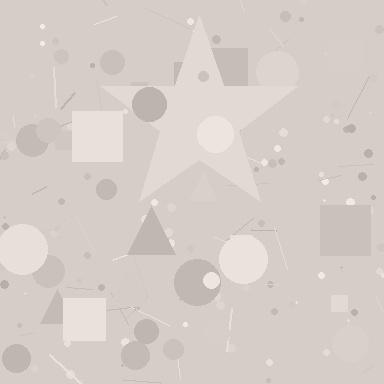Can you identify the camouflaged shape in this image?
The camouflaged shape is a star.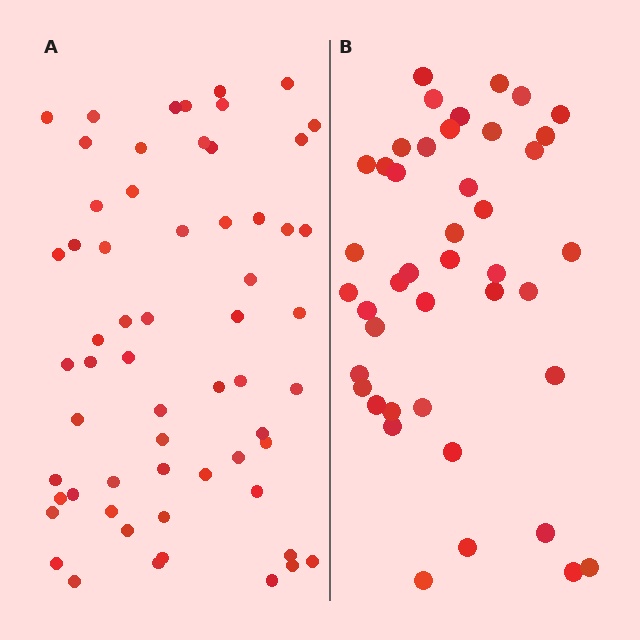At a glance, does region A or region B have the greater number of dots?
Region A (the left region) has more dots.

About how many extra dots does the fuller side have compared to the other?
Region A has approximately 15 more dots than region B.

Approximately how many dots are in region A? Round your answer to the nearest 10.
About 60 dots.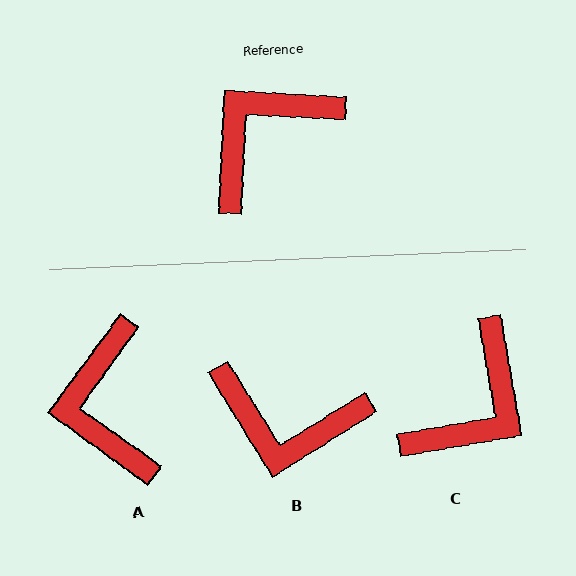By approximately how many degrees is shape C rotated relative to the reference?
Approximately 167 degrees clockwise.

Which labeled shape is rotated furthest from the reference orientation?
C, about 167 degrees away.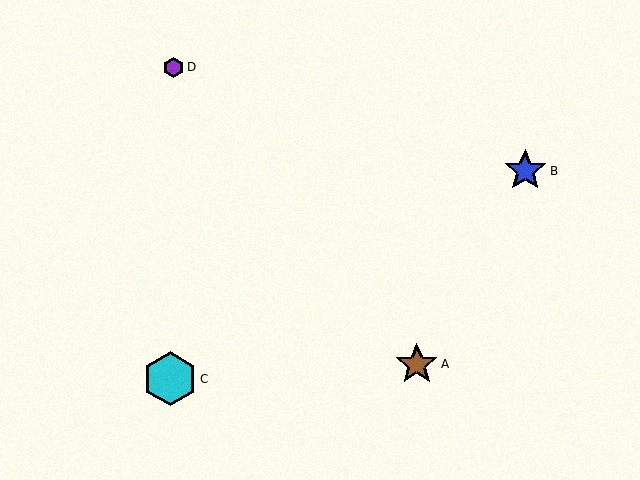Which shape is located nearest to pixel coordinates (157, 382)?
The cyan hexagon (labeled C) at (170, 379) is nearest to that location.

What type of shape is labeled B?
Shape B is a blue star.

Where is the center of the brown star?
The center of the brown star is at (417, 364).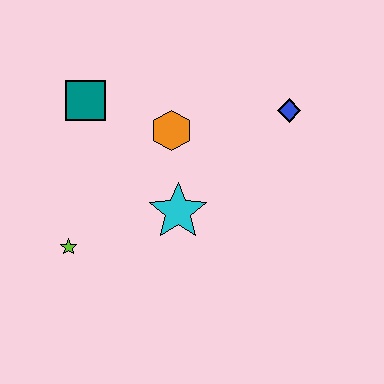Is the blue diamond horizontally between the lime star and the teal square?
No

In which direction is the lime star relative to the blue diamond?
The lime star is to the left of the blue diamond.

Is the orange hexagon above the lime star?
Yes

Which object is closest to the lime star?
The cyan star is closest to the lime star.